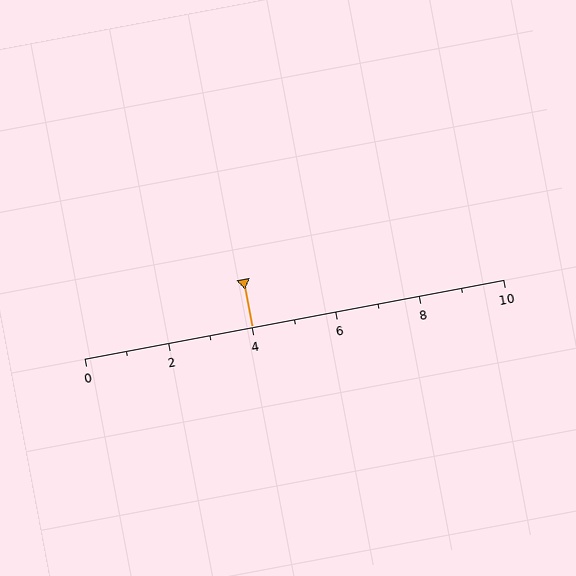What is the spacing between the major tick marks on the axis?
The major ticks are spaced 2 apart.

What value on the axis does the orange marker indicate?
The marker indicates approximately 4.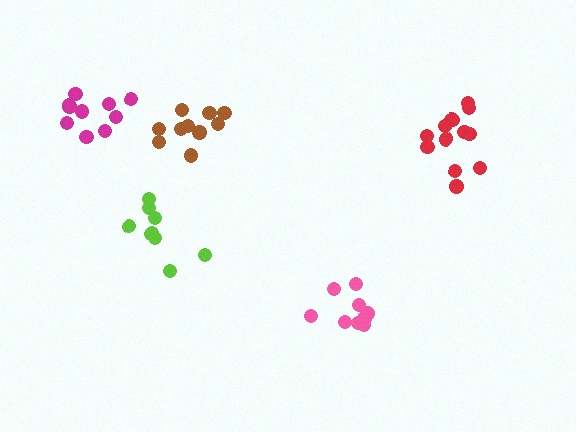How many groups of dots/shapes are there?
There are 5 groups.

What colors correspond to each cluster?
The clusters are colored: red, magenta, brown, pink, lime.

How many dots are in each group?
Group 1: 13 dots, Group 2: 10 dots, Group 3: 10 dots, Group 4: 9 dots, Group 5: 9 dots (51 total).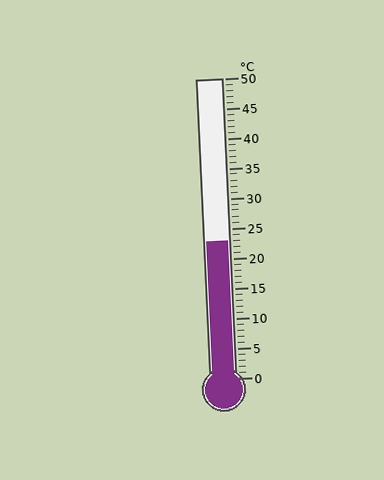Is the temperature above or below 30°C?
The temperature is below 30°C.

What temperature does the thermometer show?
The thermometer shows approximately 23°C.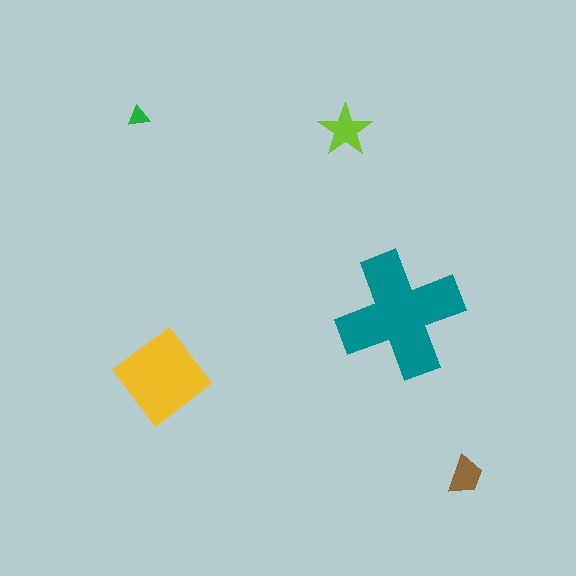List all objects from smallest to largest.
The green triangle, the brown trapezoid, the lime star, the yellow diamond, the teal cross.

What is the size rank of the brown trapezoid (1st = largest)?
4th.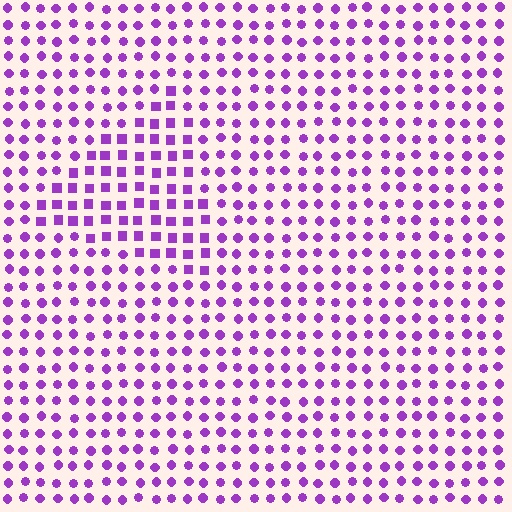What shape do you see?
I see a triangle.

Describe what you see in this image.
The image is filled with small purple elements arranged in a uniform grid. A triangle-shaped region contains squares, while the surrounding area contains circles. The boundary is defined purely by the change in element shape.